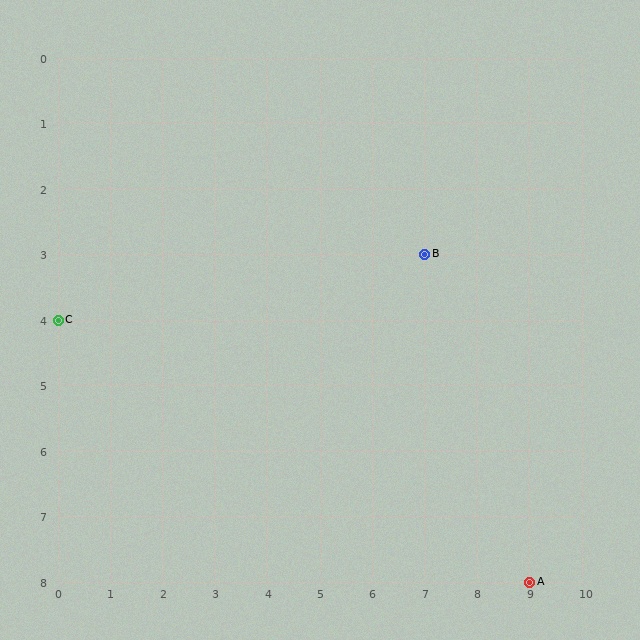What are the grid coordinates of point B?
Point B is at grid coordinates (7, 3).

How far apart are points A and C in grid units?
Points A and C are 9 columns and 4 rows apart (about 9.8 grid units diagonally).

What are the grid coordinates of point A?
Point A is at grid coordinates (9, 8).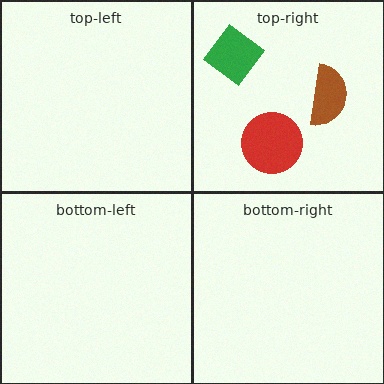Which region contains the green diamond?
The top-right region.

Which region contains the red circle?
The top-right region.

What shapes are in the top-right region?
The red circle, the green diamond, the brown semicircle.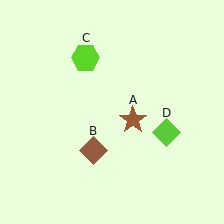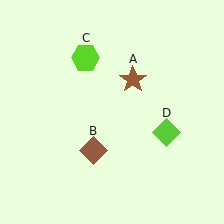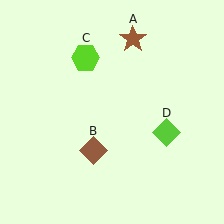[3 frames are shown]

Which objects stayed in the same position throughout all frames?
Brown diamond (object B) and lime hexagon (object C) and lime diamond (object D) remained stationary.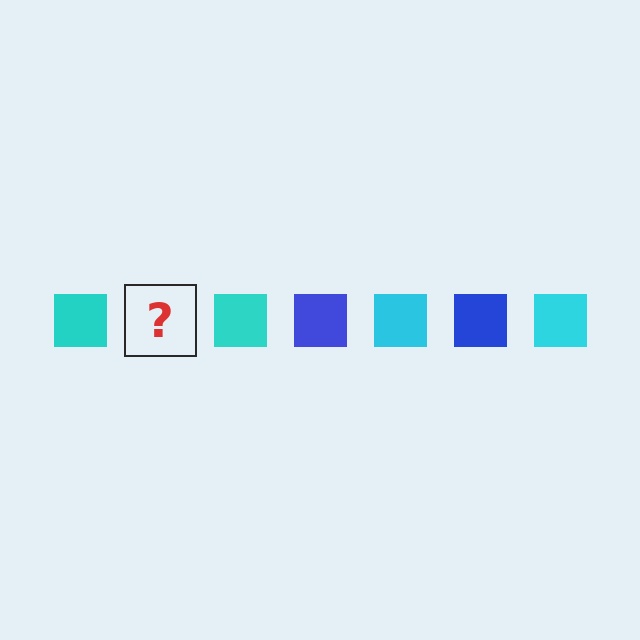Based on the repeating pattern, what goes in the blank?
The blank should be a blue square.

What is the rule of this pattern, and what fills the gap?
The rule is that the pattern cycles through cyan, blue squares. The gap should be filled with a blue square.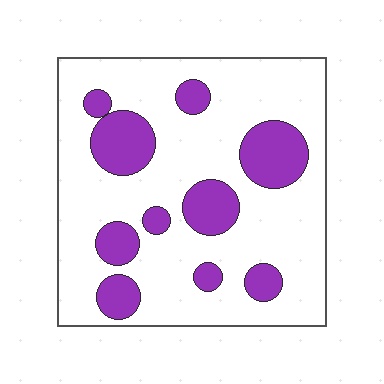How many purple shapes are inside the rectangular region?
10.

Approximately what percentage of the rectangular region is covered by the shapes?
Approximately 25%.